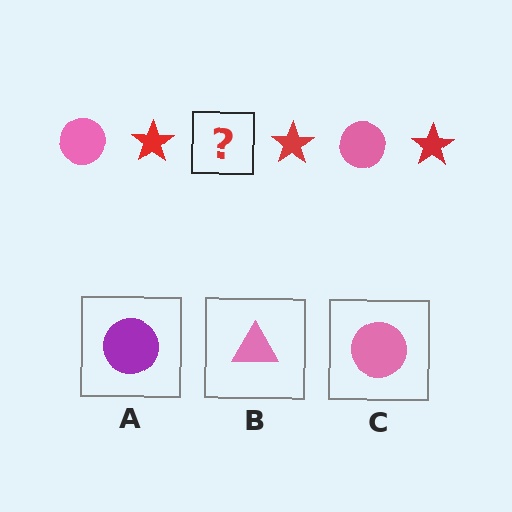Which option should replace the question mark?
Option C.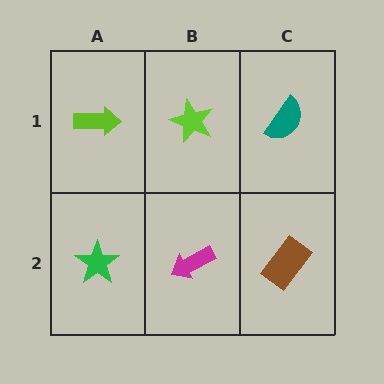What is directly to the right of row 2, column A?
A magenta arrow.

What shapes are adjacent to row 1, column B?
A magenta arrow (row 2, column B), a lime arrow (row 1, column A), a teal semicircle (row 1, column C).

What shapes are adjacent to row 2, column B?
A lime star (row 1, column B), a green star (row 2, column A), a brown rectangle (row 2, column C).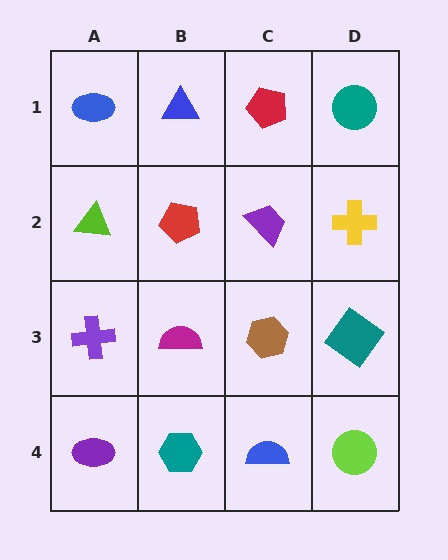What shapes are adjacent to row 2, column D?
A teal circle (row 1, column D), a teal diamond (row 3, column D), a purple trapezoid (row 2, column C).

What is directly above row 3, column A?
A lime triangle.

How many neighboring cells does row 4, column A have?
2.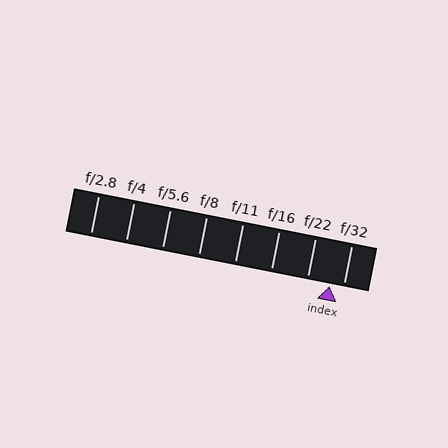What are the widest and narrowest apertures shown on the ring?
The widest aperture shown is f/2.8 and the narrowest is f/32.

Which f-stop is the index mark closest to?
The index mark is closest to f/32.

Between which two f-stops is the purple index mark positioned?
The index mark is between f/22 and f/32.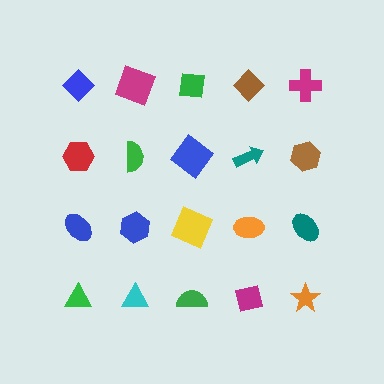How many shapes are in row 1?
5 shapes.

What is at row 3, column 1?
A blue ellipse.